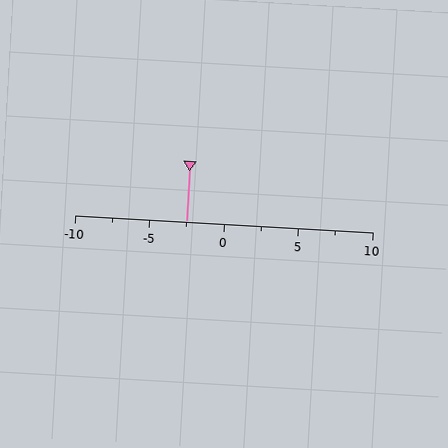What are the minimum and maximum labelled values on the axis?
The axis runs from -10 to 10.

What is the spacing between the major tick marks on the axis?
The major ticks are spaced 5 apart.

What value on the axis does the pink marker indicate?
The marker indicates approximately -2.5.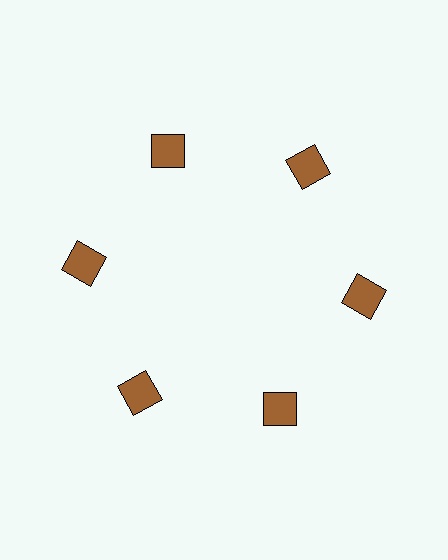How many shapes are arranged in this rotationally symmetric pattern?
There are 6 shapes, arranged in 6 groups of 1.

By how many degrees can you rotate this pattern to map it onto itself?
The pattern maps onto itself every 60 degrees of rotation.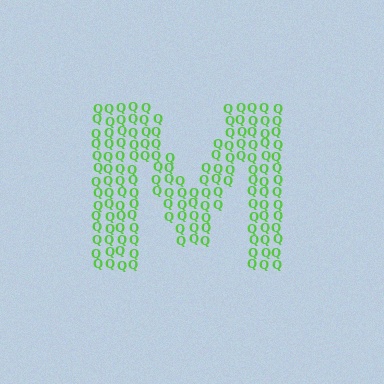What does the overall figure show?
The overall figure shows the letter M.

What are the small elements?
The small elements are letter Q's.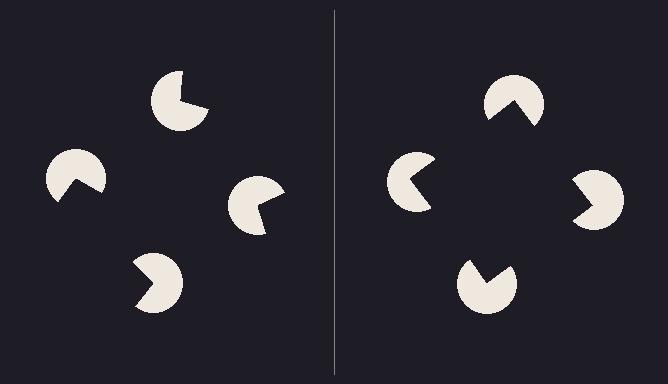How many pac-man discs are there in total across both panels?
8 — 4 on each side.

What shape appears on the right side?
An illusory square.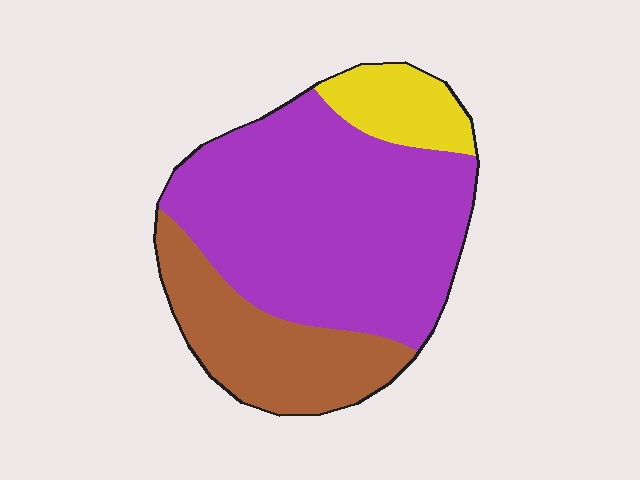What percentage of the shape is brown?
Brown covers about 25% of the shape.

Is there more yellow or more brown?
Brown.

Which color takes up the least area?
Yellow, at roughly 10%.